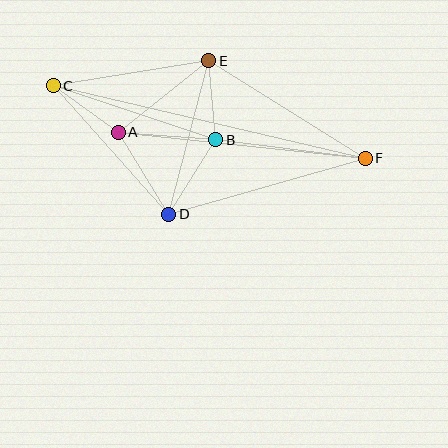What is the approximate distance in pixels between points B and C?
The distance between B and C is approximately 171 pixels.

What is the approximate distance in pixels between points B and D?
The distance between B and D is approximately 88 pixels.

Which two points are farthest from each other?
Points C and F are farthest from each other.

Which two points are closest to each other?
Points B and E are closest to each other.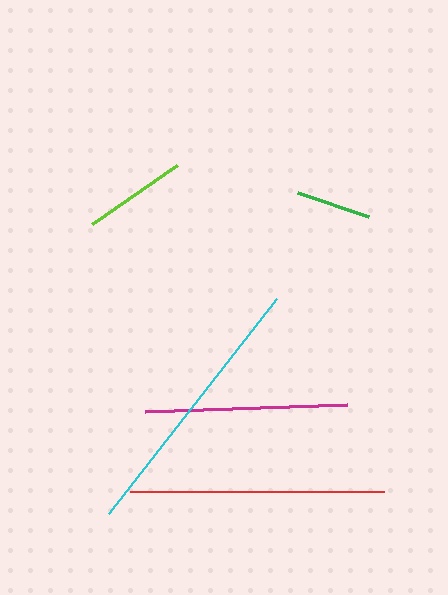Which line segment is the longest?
The cyan line is the longest at approximately 273 pixels.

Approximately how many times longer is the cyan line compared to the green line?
The cyan line is approximately 3.7 times the length of the green line.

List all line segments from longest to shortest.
From longest to shortest: cyan, red, magenta, lime, green.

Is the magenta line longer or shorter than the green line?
The magenta line is longer than the green line.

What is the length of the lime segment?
The lime segment is approximately 103 pixels long.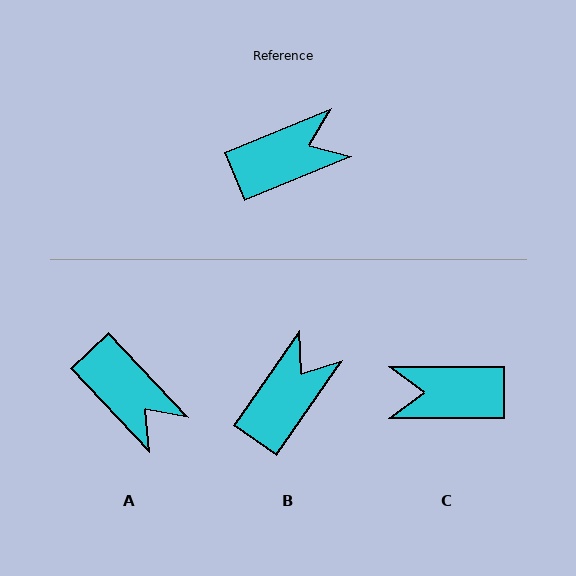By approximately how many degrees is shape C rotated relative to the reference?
Approximately 158 degrees counter-clockwise.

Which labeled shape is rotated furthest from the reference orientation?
C, about 158 degrees away.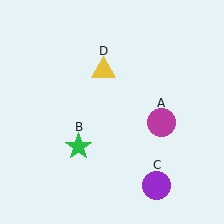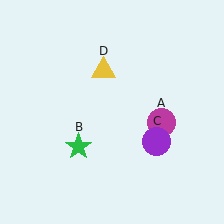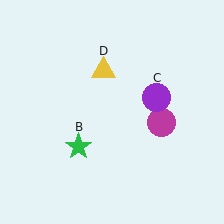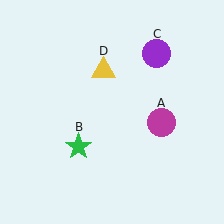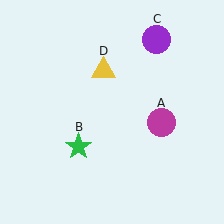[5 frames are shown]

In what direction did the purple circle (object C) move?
The purple circle (object C) moved up.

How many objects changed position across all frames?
1 object changed position: purple circle (object C).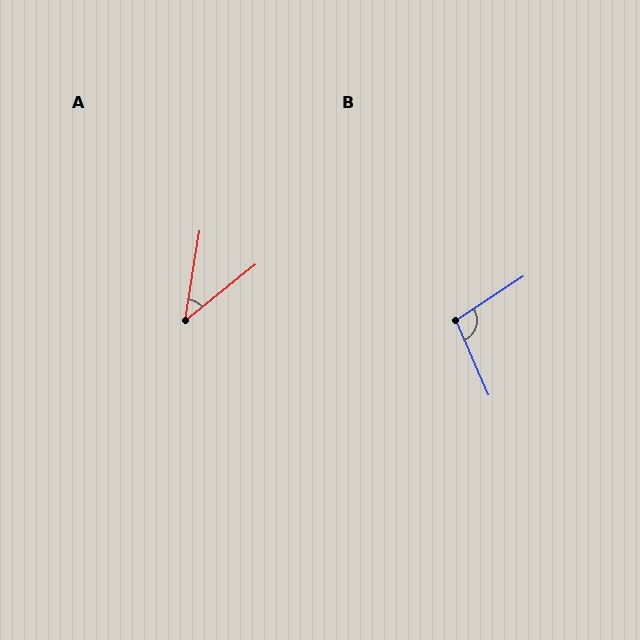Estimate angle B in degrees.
Approximately 100 degrees.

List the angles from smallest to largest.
A (42°), B (100°).